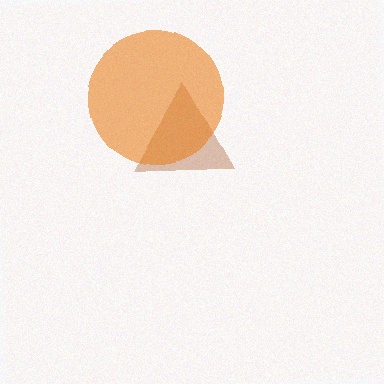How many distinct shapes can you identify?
There are 2 distinct shapes: a brown triangle, an orange circle.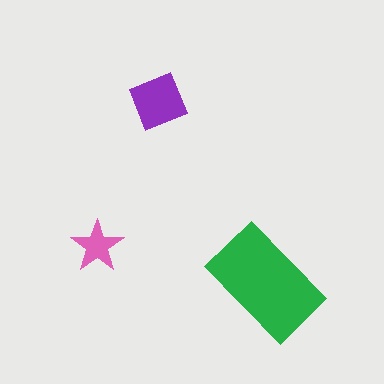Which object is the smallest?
The pink star.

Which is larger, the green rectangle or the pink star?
The green rectangle.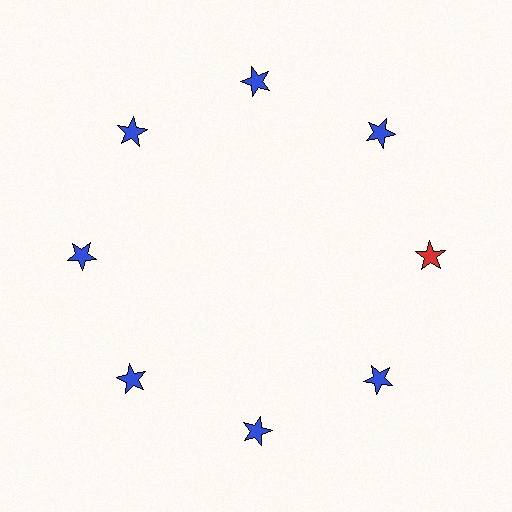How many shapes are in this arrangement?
There are 8 shapes arranged in a ring pattern.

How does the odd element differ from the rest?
It has a different color: red instead of blue.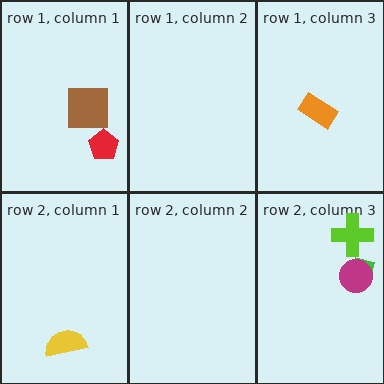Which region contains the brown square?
The row 1, column 1 region.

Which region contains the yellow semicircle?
The row 2, column 1 region.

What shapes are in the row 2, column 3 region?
The green diamond, the lime cross, the magenta circle.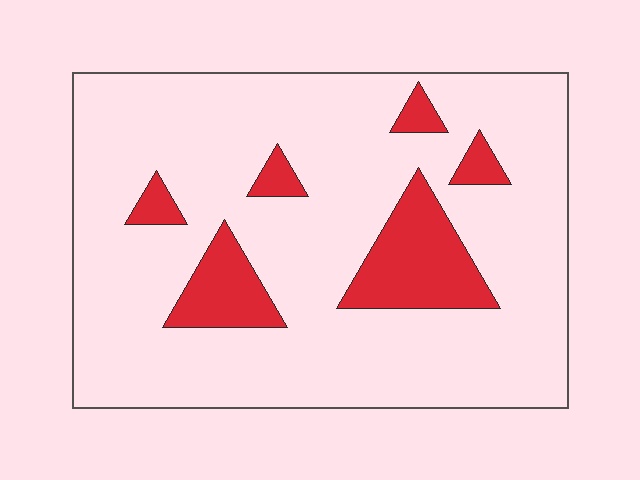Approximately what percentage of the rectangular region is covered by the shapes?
Approximately 15%.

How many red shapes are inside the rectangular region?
6.